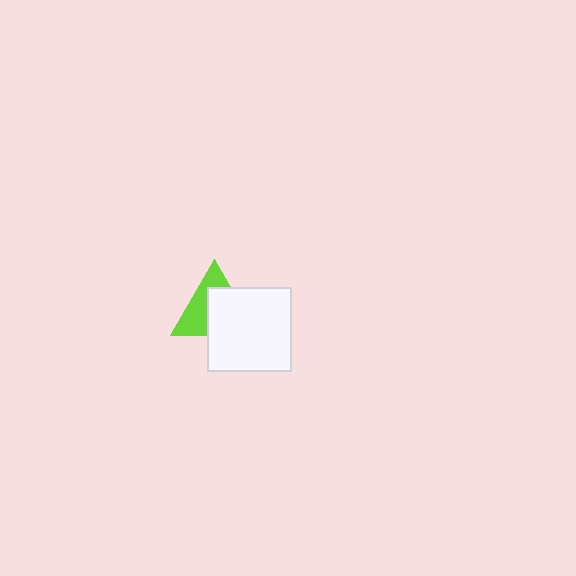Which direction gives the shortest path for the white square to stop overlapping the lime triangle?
Moving toward the lower-right gives the shortest separation.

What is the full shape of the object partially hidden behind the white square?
The partially hidden object is a lime triangle.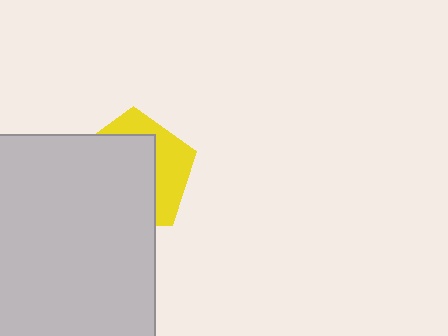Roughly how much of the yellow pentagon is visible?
A small part of it is visible (roughly 36%).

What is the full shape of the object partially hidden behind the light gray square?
The partially hidden object is a yellow pentagon.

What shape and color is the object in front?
The object in front is a light gray square.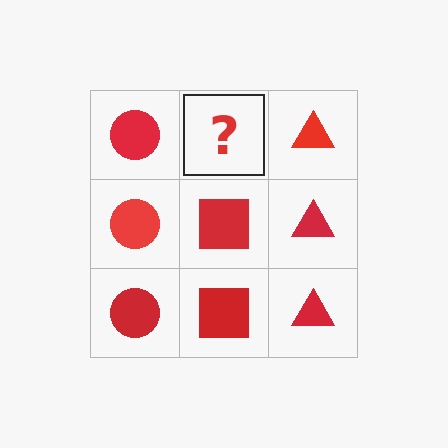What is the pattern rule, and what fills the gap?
The rule is that each column has a consistent shape. The gap should be filled with a red square.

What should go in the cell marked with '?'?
The missing cell should contain a red square.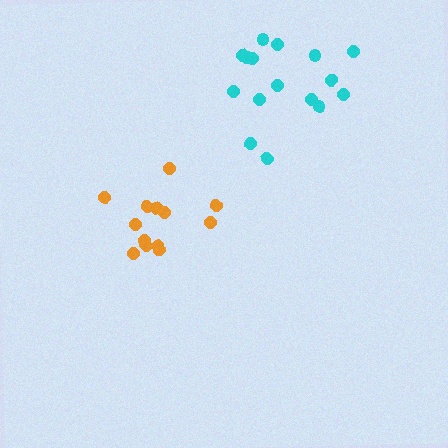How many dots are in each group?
Group 1: 13 dots, Group 2: 16 dots (29 total).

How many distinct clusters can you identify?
There are 2 distinct clusters.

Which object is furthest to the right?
The cyan cluster is rightmost.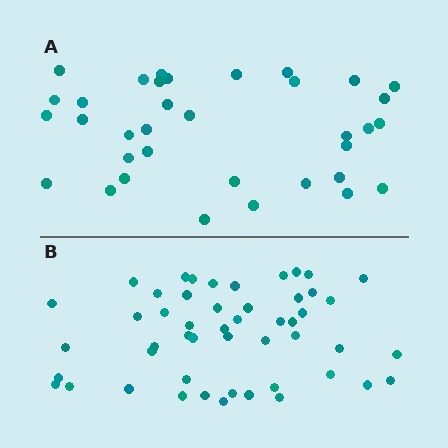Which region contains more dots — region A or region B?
Region B (the bottom region) has more dots.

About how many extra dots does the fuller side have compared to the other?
Region B has approximately 15 more dots than region A.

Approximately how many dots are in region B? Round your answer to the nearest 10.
About 50 dots.